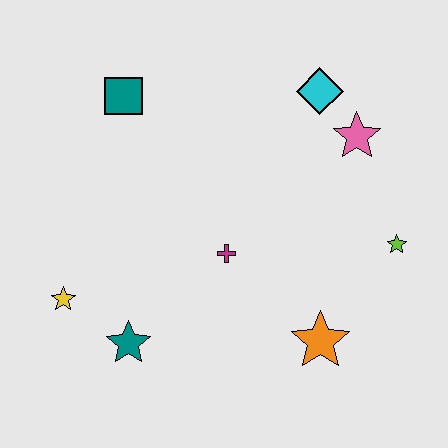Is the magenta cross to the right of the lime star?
No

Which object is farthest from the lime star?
The yellow star is farthest from the lime star.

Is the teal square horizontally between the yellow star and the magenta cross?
Yes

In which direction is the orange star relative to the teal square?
The orange star is below the teal square.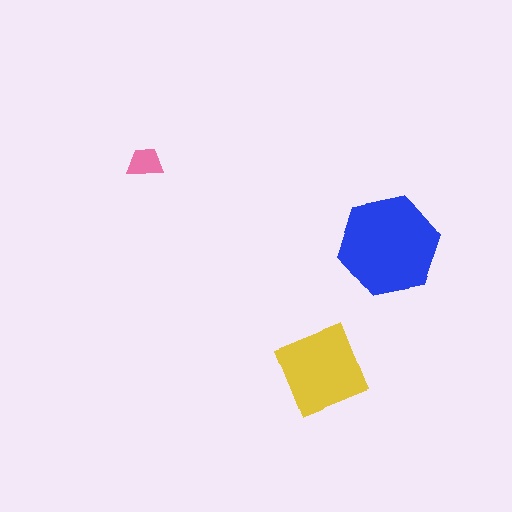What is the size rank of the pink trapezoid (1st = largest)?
3rd.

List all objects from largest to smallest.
The blue hexagon, the yellow diamond, the pink trapezoid.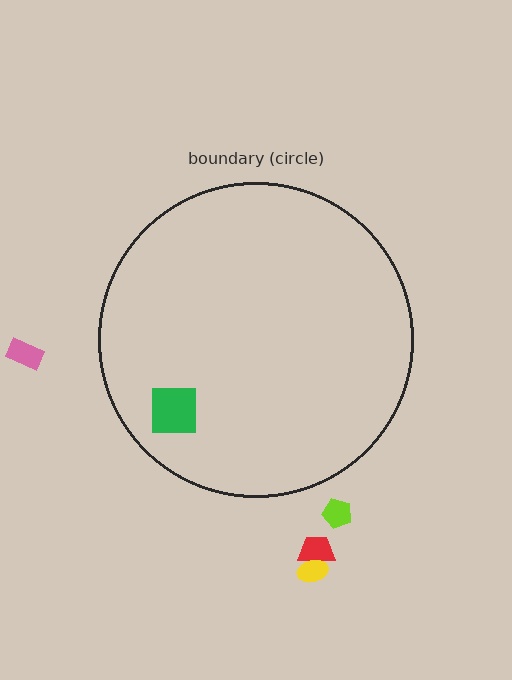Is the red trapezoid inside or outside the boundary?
Outside.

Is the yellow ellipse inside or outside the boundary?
Outside.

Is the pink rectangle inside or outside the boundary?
Outside.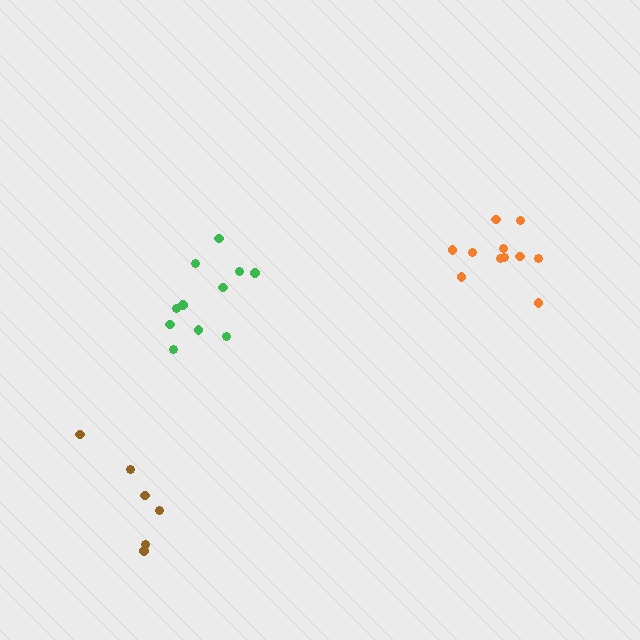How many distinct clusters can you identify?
There are 3 distinct clusters.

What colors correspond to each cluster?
The clusters are colored: brown, green, orange.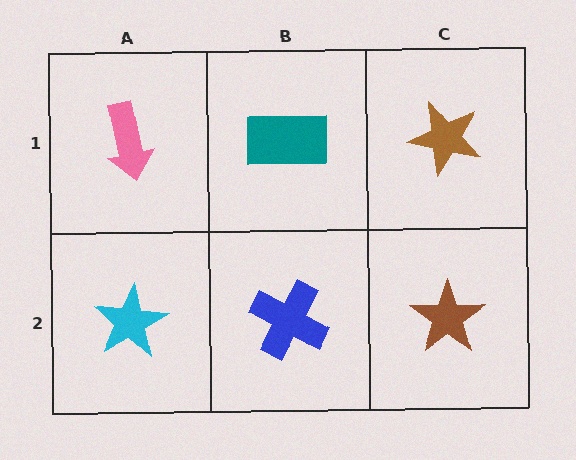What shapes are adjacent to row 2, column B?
A teal rectangle (row 1, column B), a cyan star (row 2, column A), a brown star (row 2, column C).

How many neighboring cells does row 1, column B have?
3.